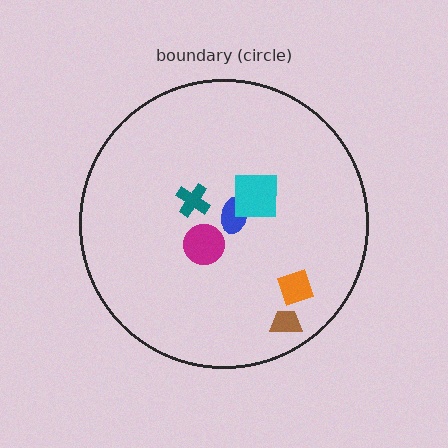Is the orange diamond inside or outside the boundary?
Inside.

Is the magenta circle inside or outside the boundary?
Inside.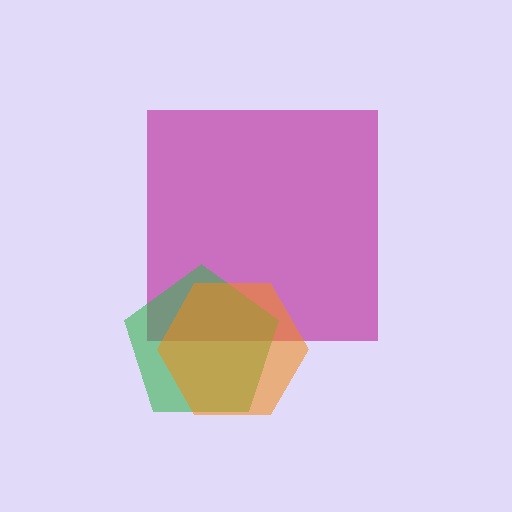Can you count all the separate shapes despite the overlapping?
Yes, there are 3 separate shapes.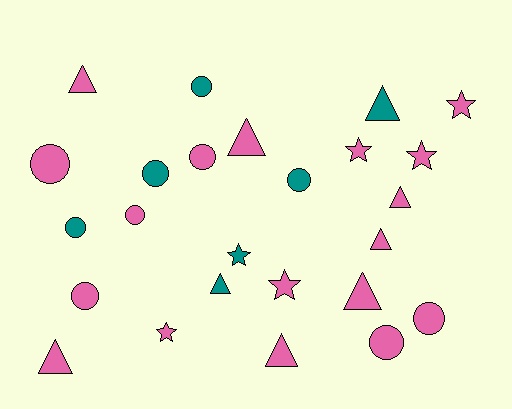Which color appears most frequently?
Pink, with 18 objects.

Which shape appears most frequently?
Circle, with 10 objects.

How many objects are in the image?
There are 25 objects.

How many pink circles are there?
There are 6 pink circles.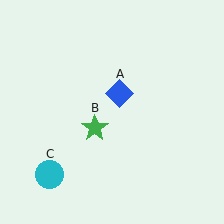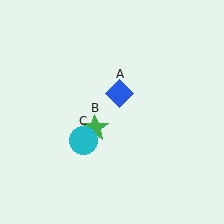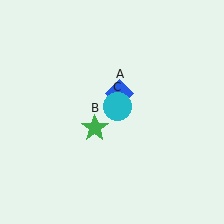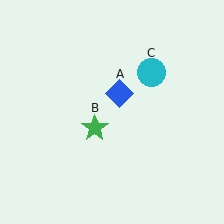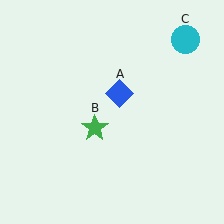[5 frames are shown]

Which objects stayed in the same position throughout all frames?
Blue diamond (object A) and green star (object B) remained stationary.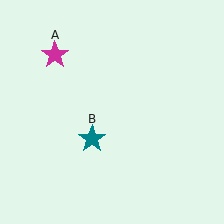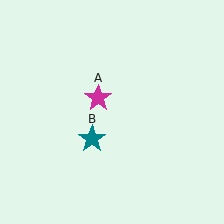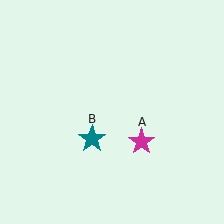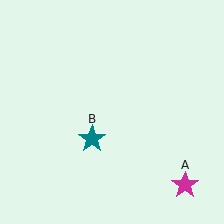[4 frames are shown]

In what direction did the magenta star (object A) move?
The magenta star (object A) moved down and to the right.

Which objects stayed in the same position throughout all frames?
Teal star (object B) remained stationary.